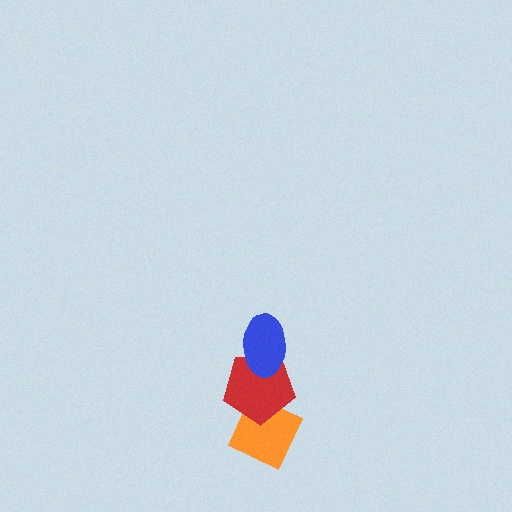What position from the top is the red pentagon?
The red pentagon is 2nd from the top.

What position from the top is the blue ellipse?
The blue ellipse is 1st from the top.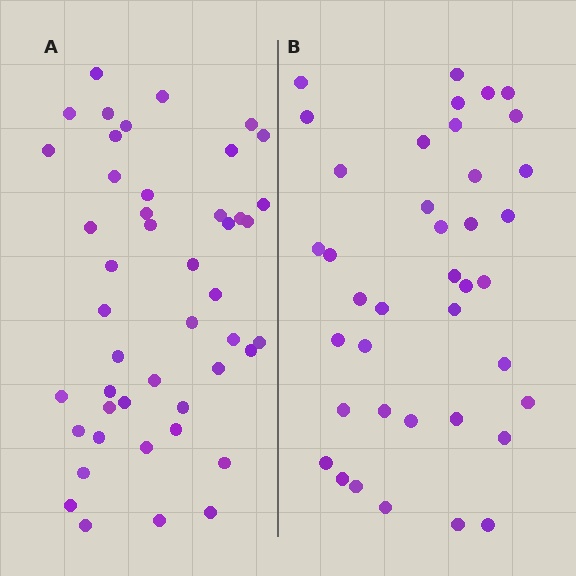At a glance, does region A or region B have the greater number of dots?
Region A (the left region) has more dots.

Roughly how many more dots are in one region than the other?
Region A has roughly 8 or so more dots than region B.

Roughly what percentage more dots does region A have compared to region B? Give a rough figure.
About 20% more.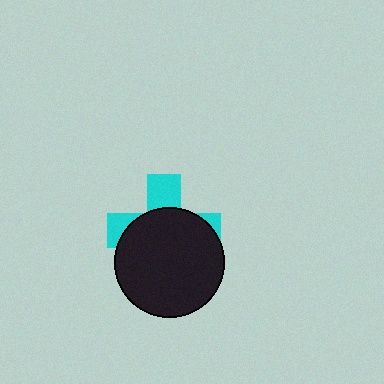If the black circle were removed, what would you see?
You would see the complete cyan cross.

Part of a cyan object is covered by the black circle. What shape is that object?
It is a cross.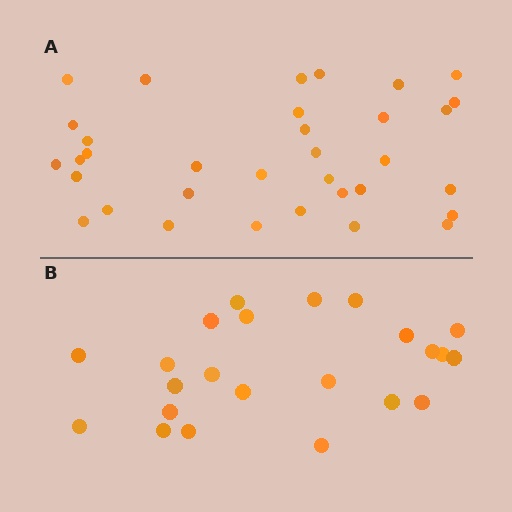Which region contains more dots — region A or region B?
Region A (the top region) has more dots.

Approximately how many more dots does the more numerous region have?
Region A has roughly 12 or so more dots than region B.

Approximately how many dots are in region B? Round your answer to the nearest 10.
About 20 dots. (The exact count is 23, which rounds to 20.)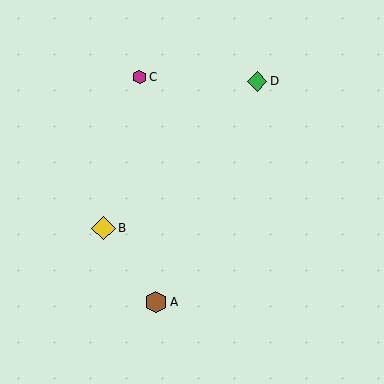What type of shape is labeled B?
Shape B is a yellow diamond.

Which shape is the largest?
The yellow diamond (labeled B) is the largest.